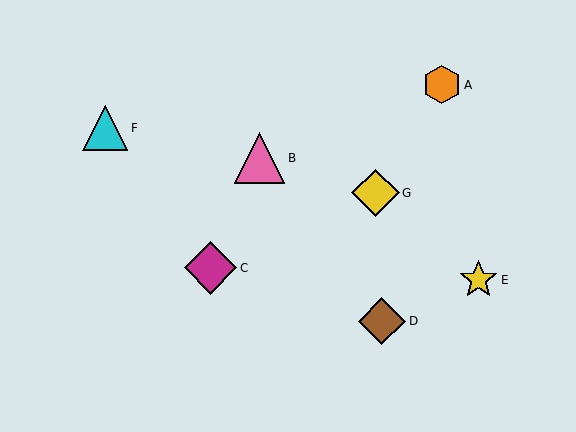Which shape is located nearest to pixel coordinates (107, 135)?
The cyan triangle (labeled F) at (105, 128) is nearest to that location.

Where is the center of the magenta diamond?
The center of the magenta diamond is at (211, 268).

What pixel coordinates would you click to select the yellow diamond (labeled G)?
Click at (375, 193) to select the yellow diamond G.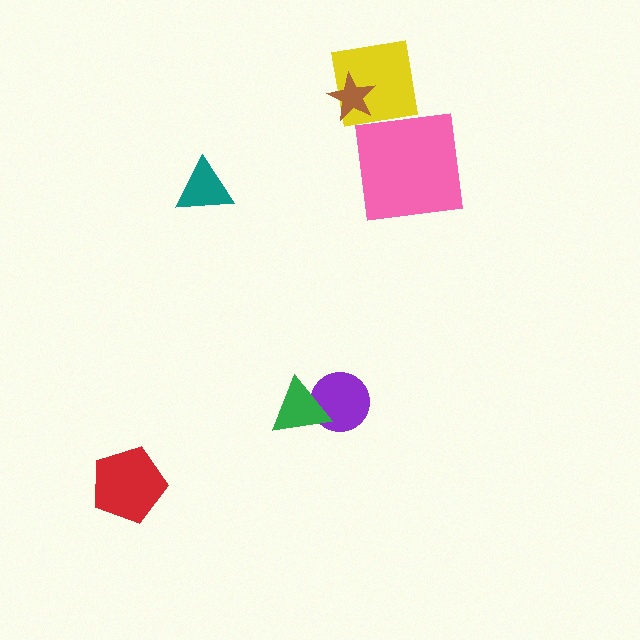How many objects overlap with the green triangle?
1 object overlaps with the green triangle.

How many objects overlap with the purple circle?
1 object overlaps with the purple circle.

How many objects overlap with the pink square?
0 objects overlap with the pink square.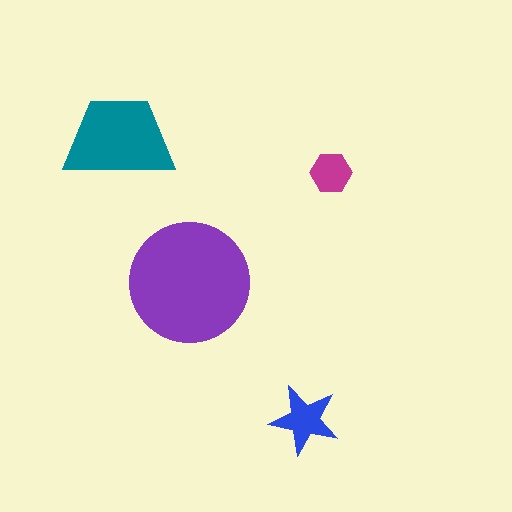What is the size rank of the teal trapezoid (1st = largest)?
2nd.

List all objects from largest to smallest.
The purple circle, the teal trapezoid, the blue star, the magenta hexagon.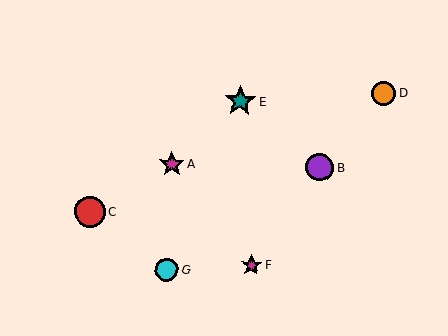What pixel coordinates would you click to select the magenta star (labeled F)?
Click at (251, 265) to select the magenta star F.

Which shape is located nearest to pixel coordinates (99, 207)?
The red circle (labeled C) at (90, 212) is nearest to that location.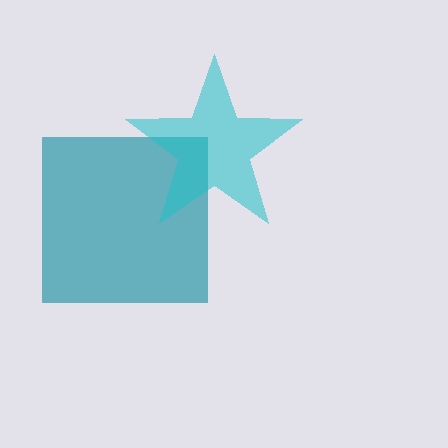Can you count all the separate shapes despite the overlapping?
Yes, there are 2 separate shapes.